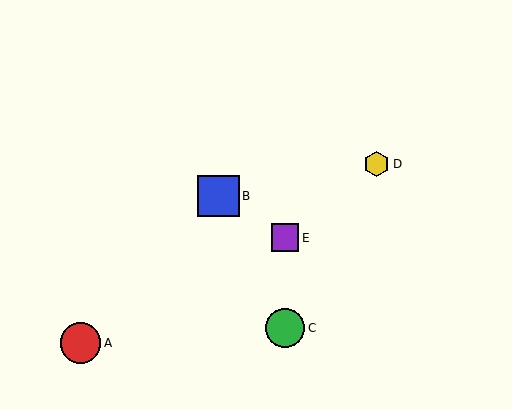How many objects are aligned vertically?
2 objects (C, E) are aligned vertically.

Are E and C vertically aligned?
Yes, both are at x≈285.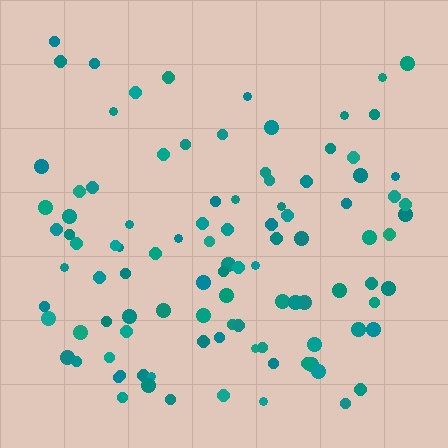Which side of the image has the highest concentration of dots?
The bottom.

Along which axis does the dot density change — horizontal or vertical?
Vertical.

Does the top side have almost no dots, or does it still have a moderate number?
Still a moderate number, just noticeably fewer than the bottom.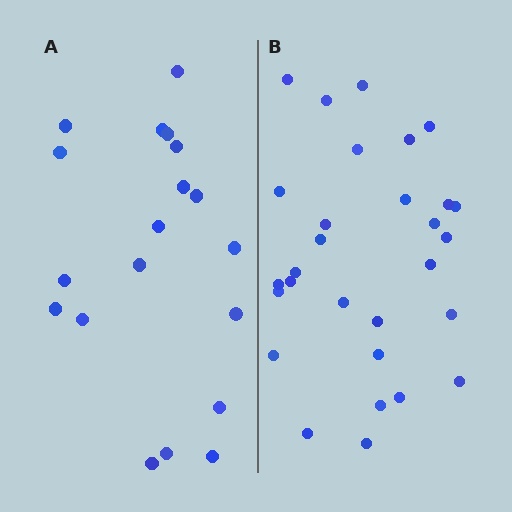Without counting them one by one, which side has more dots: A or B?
Region B (the right region) has more dots.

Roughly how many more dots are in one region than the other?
Region B has roughly 10 or so more dots than region A.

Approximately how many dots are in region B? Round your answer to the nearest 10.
About 30 dots. (The exact count is 29, which rounds to 30.)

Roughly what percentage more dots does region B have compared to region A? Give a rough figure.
About 55% more.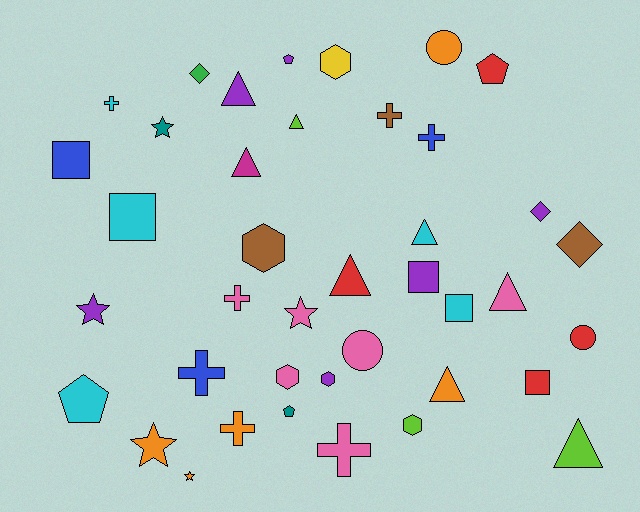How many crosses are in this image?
There are 7 crosses.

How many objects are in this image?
There are 40 objects.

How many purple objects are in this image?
There are 6 purple objects.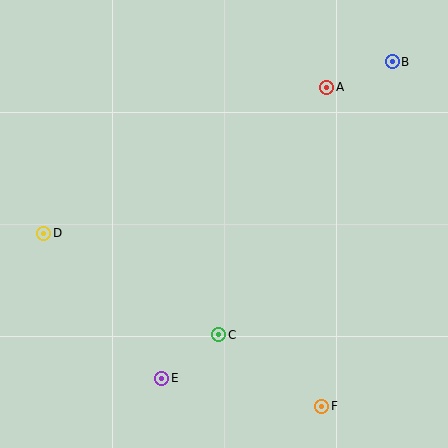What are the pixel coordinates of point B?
Point B is at (392, 62).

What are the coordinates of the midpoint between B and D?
The midpoint between B and D is at (218, 147).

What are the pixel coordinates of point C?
Point C is at (219, 335).